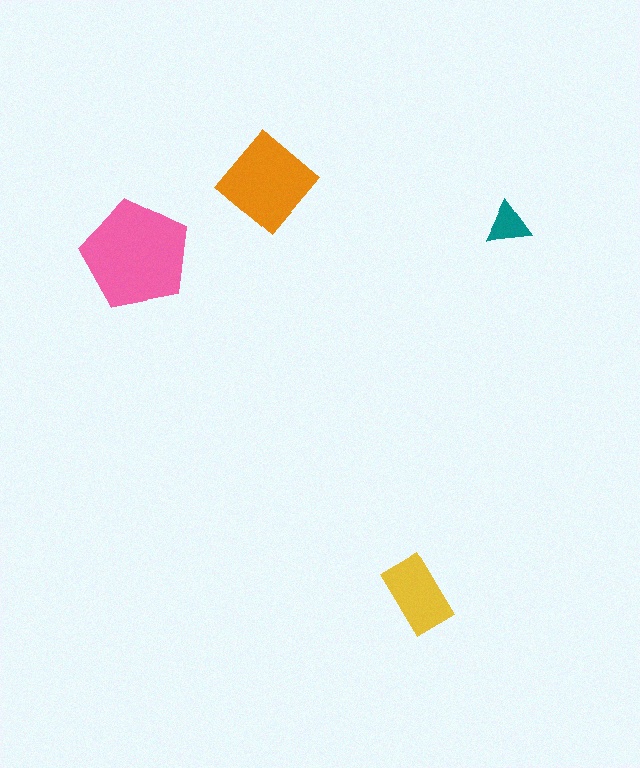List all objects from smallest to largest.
The teal triangle, the yellow rectangle, the orange diamond, the pink pentagon.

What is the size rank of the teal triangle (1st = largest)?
4th.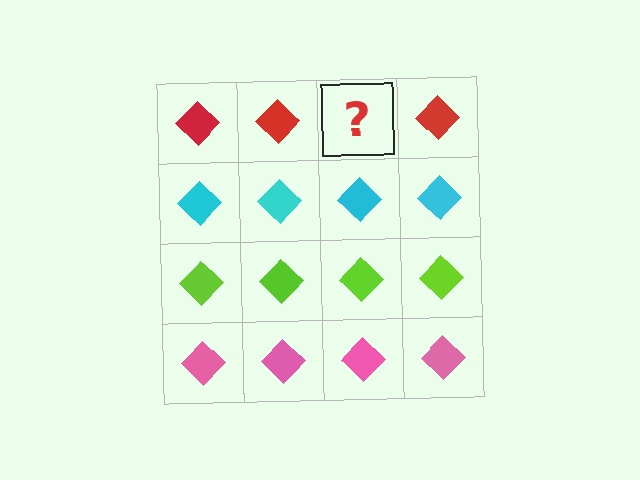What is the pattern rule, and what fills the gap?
The rule is that each row has a consistent color. The gap should be filled with a red diamond.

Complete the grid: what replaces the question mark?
The question mark should be replaced with a red diamond.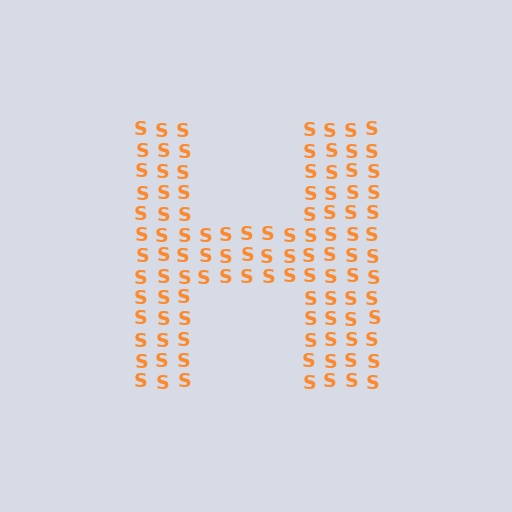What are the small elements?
The small elements are letter S's.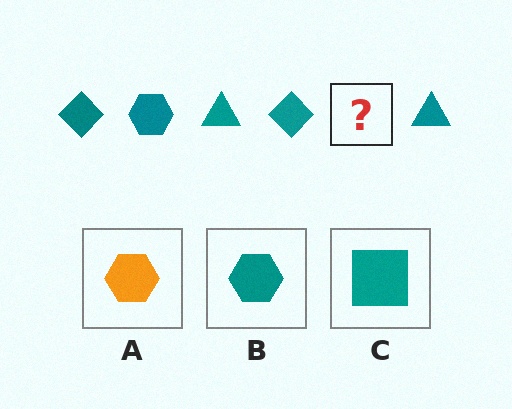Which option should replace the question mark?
Option B.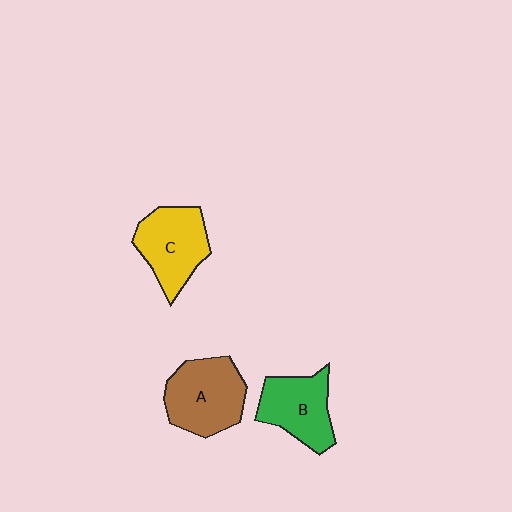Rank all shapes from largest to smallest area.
From largest to smallest: A (brown), C (yellow), B (green).